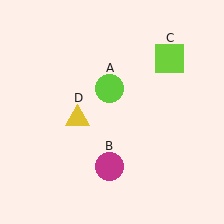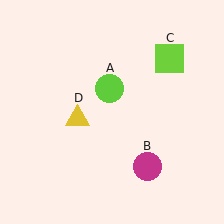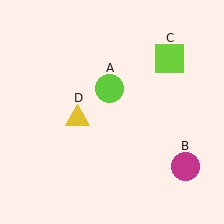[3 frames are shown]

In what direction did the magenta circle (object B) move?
The magenta circle (object B) moved right.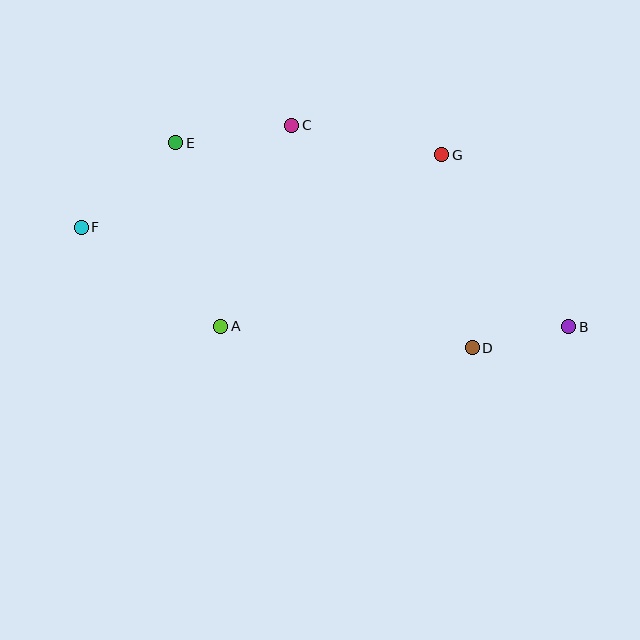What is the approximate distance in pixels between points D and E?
The distance between D and E is approximately 360 pixels.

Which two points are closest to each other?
Points B and D are closest to each other.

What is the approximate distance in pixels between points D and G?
The distance between D and G is approximately 195 pixels.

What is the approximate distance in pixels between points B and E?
The distance between B and E is approximately 434 pixels.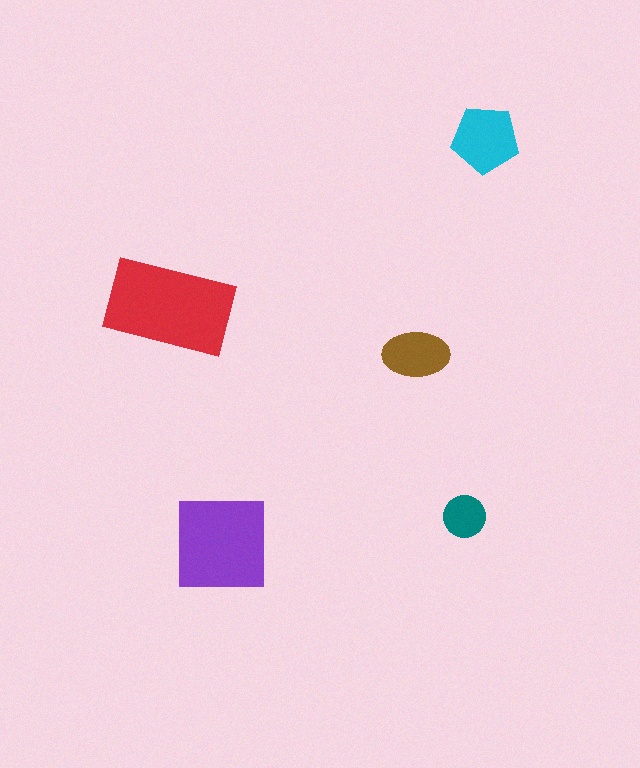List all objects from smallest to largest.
The teal circle, the brown ellipse, the cyan pentagon, the purple square, the red rectangle.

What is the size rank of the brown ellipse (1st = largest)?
4th.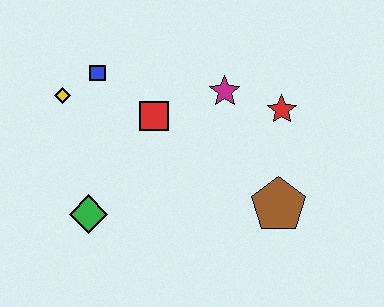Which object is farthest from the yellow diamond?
The brown pentagon is farthest from the yellow diamond.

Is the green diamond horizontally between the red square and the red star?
No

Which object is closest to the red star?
The magenta star is closest to the red star.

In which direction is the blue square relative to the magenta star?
The blue square is to the left of the magenta star.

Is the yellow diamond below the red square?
No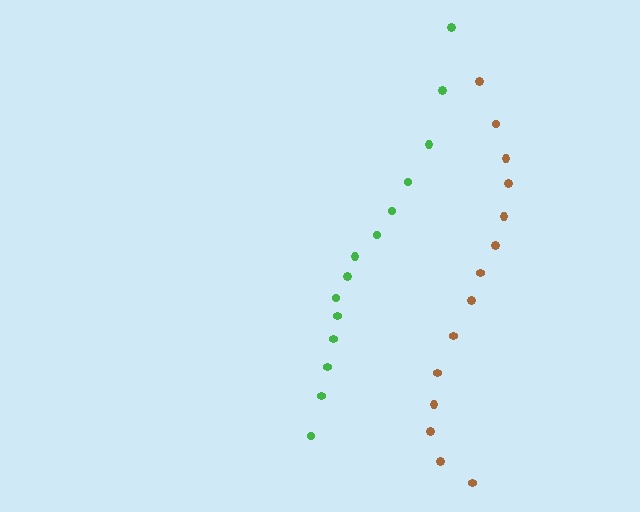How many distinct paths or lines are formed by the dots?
There are 2 distinct paths.